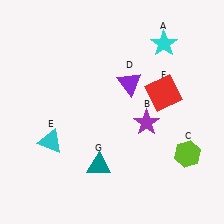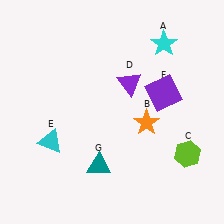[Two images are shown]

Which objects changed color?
B changed from purple to orange. F changed from red to purple.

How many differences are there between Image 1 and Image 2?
There are 2 differences between the two images.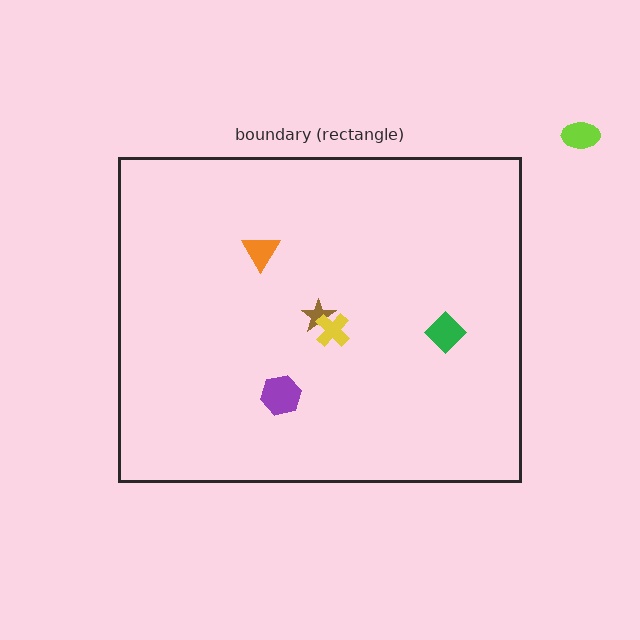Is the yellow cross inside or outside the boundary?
Inside.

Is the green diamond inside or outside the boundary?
Inside.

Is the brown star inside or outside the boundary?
Inside.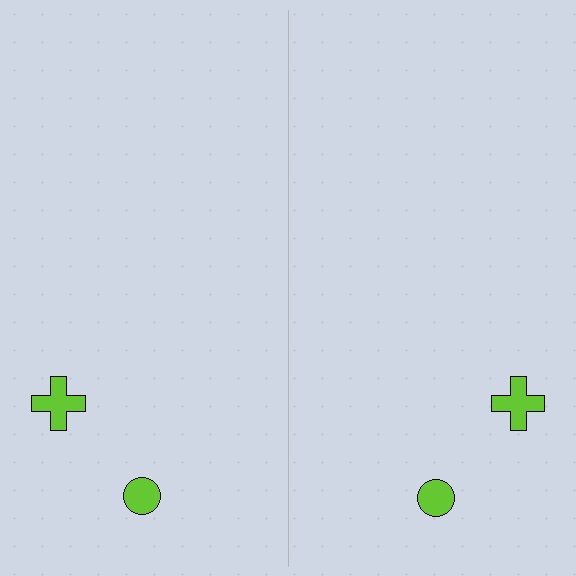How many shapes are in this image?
There are 4 shapes in this image.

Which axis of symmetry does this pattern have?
The pattern has a vertical axis of symmetry running through the center of the image.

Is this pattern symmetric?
Yes, this pattern has bilateral (reflection) symmetry.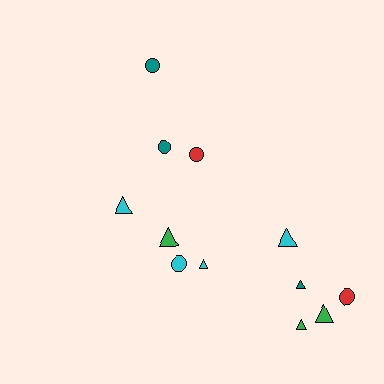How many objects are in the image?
There are 12 objects.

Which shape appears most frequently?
Triangle, with 7 objects.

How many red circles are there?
There are 2 red circles.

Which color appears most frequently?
Cyan, with 4 objects.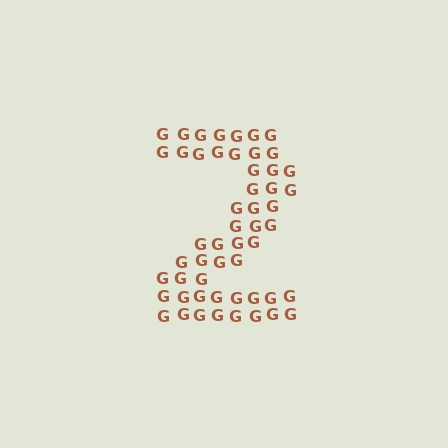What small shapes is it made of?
It is made of small letter G's.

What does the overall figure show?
The overall figure shows the digit 2.